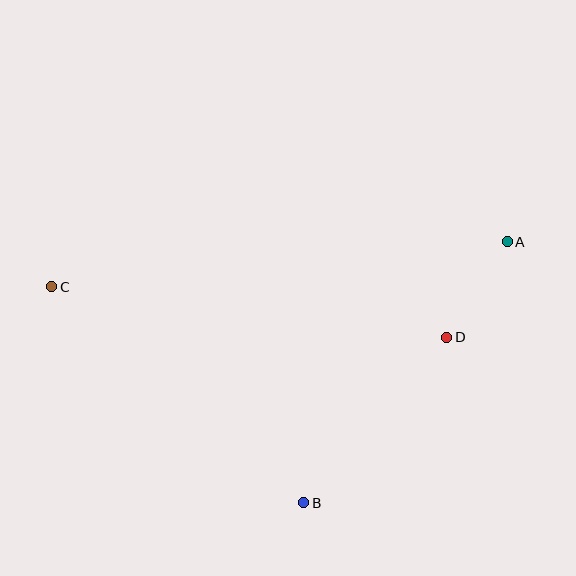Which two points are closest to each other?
Points A and D are closest to each other.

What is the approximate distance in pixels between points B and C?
The distance between B and C is approximately 332 pixels.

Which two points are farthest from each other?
Points A and C are farthest from each other.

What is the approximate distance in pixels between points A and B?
The distance between A and B is approximately 331 pixels.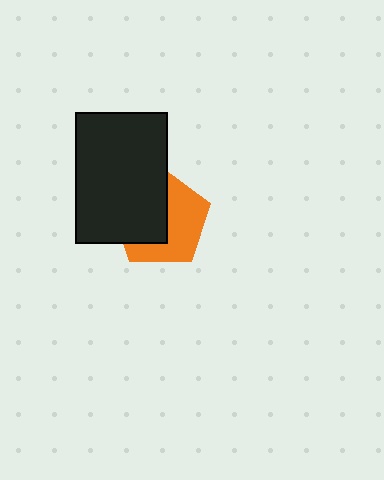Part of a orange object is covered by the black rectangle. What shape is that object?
It is a pentagon.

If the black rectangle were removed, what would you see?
You would see the complete orange pentagon.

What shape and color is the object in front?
The object in front is a black rectangle.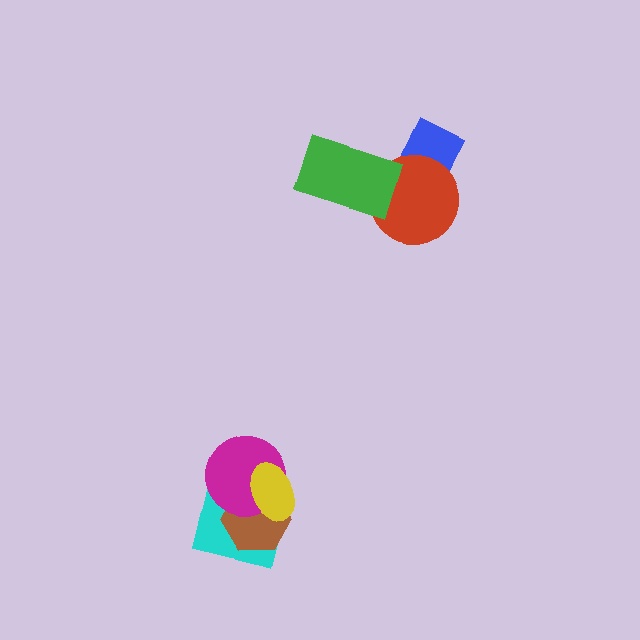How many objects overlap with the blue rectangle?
2 objects overlap with the blue rectangle.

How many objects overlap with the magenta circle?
3 objects overlap with the magenta circle.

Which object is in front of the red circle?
The green rectangle is in front of the red circle.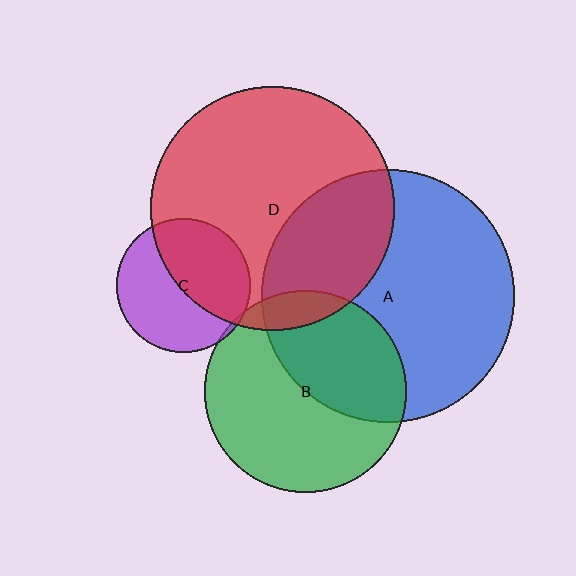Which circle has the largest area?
Circle A (blue).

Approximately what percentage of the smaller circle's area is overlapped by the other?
Approximately 50%.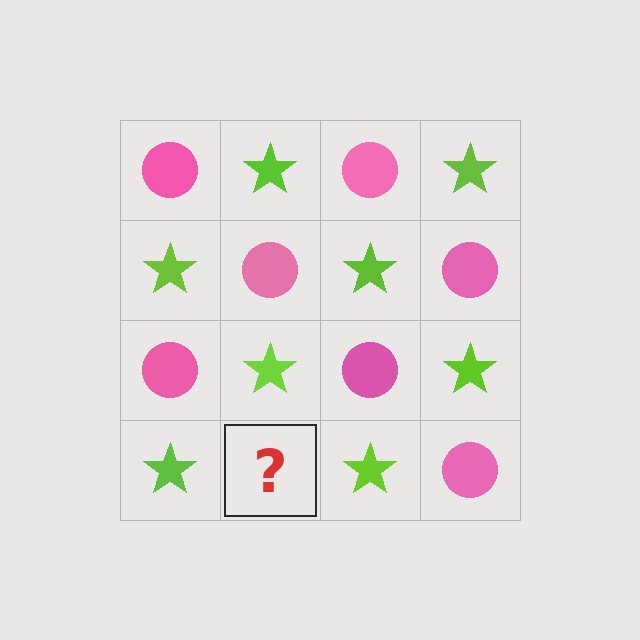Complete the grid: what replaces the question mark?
The question mark should be replaced with a pink circle.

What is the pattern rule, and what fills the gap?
The rule is that it alternates pink circle and lime star in a checkerboard pattern. The gap should be filled with a pink circle.